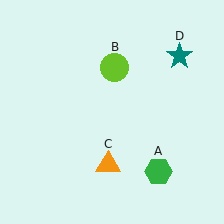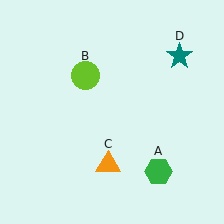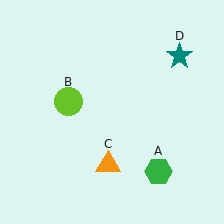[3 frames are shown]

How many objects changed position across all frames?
1 object changed position: lime circle (object B).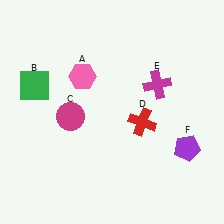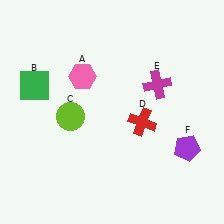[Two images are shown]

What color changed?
The circle (C) changed from magenta in Image 1 to lime in Image 2.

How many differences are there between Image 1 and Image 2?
There is 1 difference between the two images.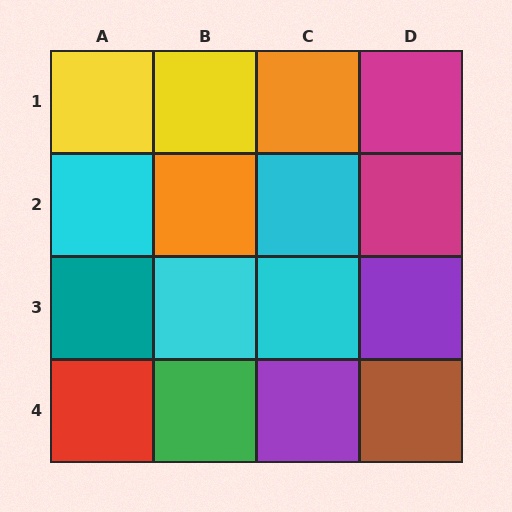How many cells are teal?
1 cell is teal.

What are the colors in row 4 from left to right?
Red, green, purple, brown.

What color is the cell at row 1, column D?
Magenta.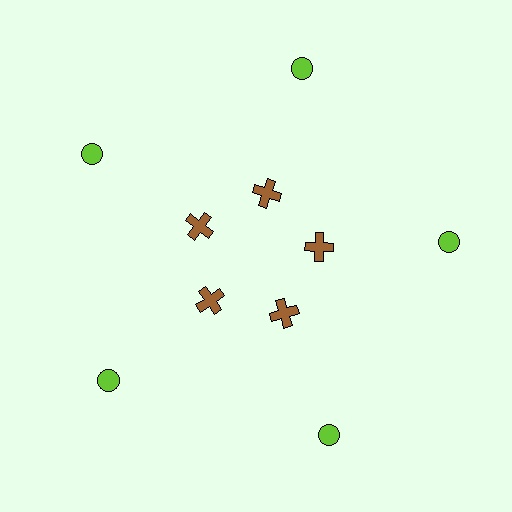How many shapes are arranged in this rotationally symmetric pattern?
There are 10 shapes, arranged in 5 groups of 2.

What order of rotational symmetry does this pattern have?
This pattern has 5-fold rotational symmetry.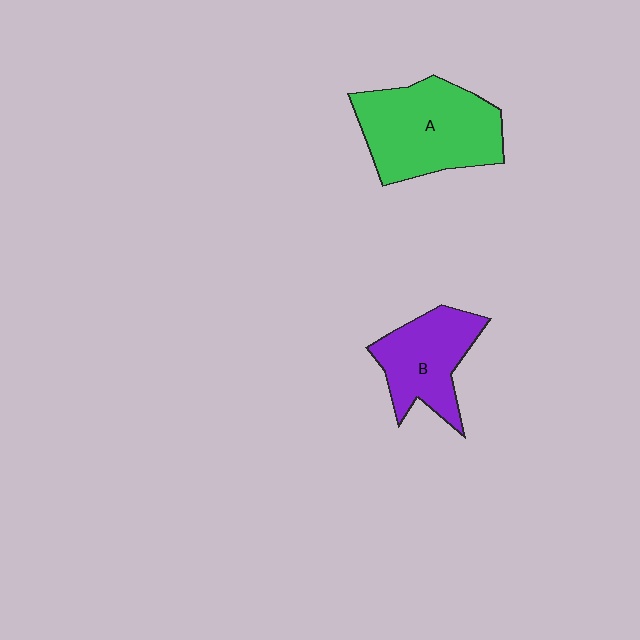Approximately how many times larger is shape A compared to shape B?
Approximately 1.4 times.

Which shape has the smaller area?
Shape B (purple).